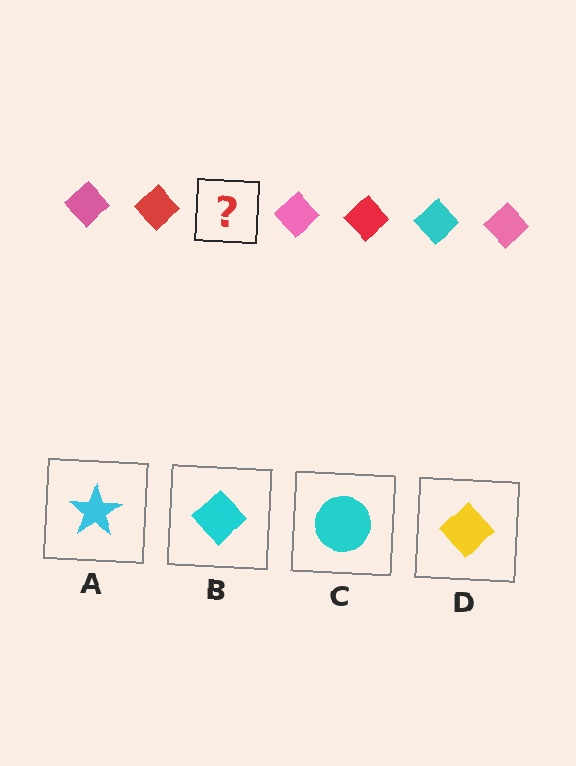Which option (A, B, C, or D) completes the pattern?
B.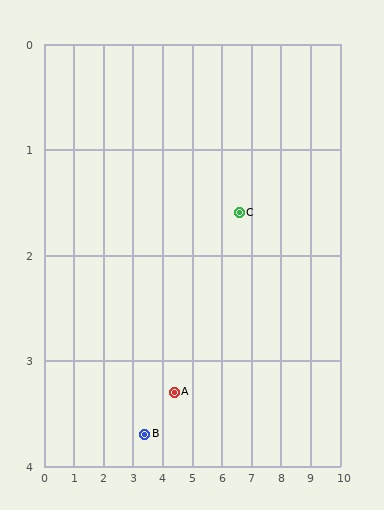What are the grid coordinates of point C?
Point C is at approximately (6.6, 1.6).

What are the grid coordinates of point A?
Point A is at approximately (4.4, 3.3).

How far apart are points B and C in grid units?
Points B and C are about 3.8 grid units apart.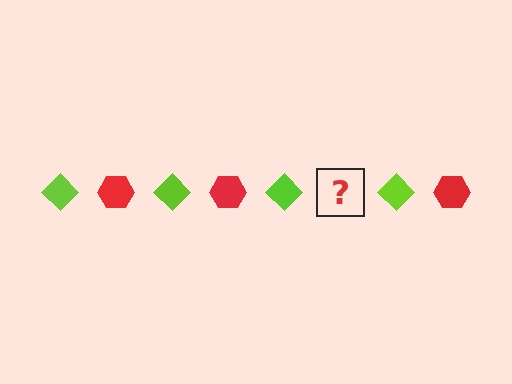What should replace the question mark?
The question mark should be replaced with a red hexagon.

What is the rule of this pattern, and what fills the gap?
The rule is that the pattern alternates between lime diamond and red hexagon. The gap should be filled with a red hexagon.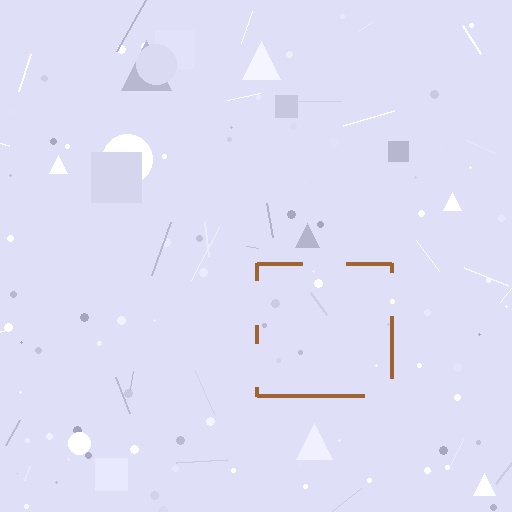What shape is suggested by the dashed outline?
The dashed outline suggests a square.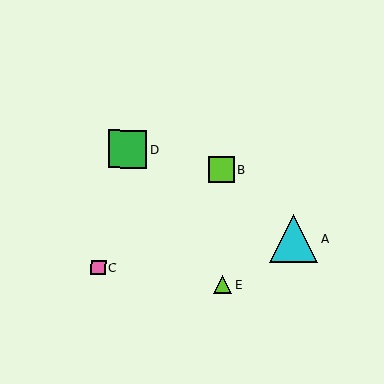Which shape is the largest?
The cyan triangle (labeled A) is the largest.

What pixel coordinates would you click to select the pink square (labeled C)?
Click at (99, 268) to select the pink square C.